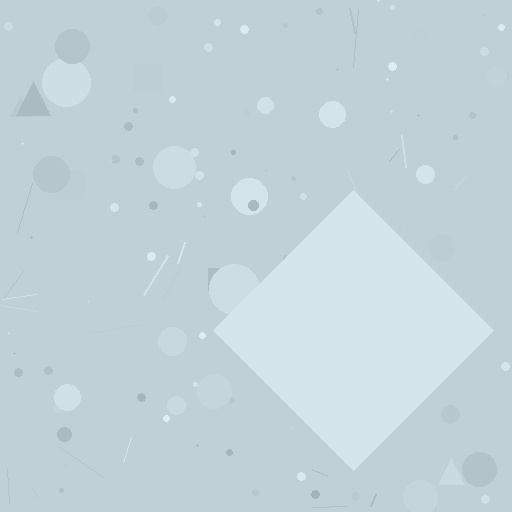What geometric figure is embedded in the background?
A diamond is embedded in the background.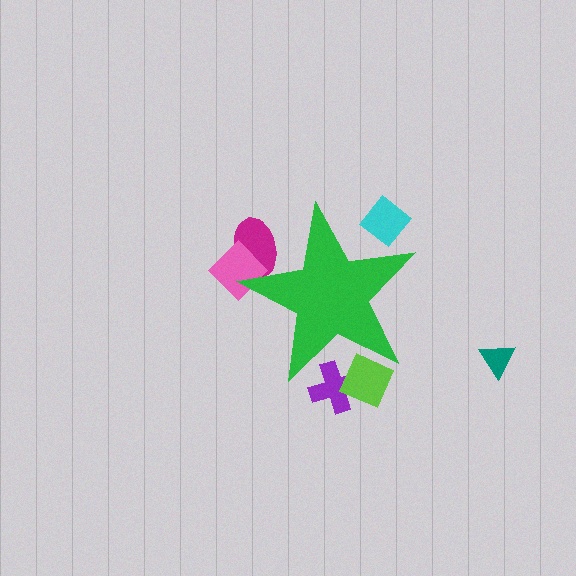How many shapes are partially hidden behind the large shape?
5 shapes are partially hidden.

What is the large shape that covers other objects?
A green star.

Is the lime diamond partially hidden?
Yes, the lime diamond is partially hidden behind the green star.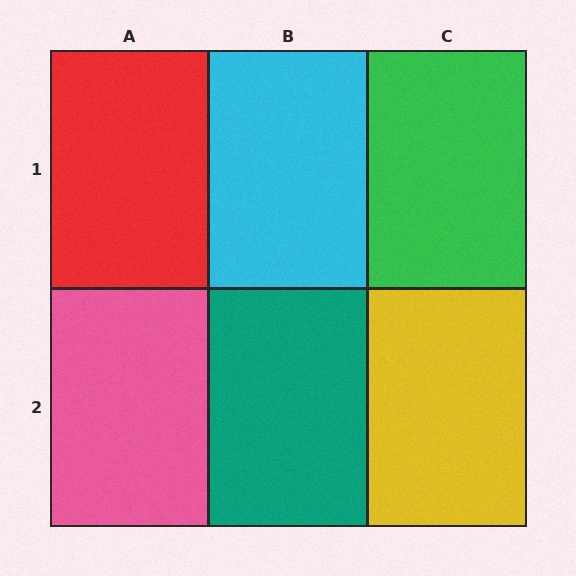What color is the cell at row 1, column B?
Cyan.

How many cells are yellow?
1 cell is yellow.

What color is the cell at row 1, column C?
Green.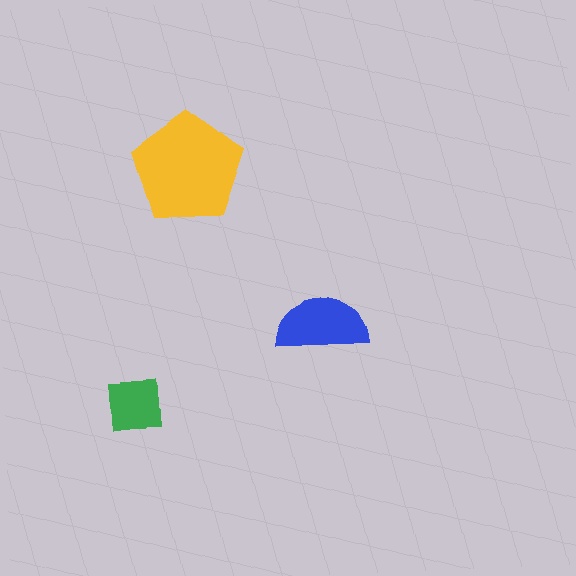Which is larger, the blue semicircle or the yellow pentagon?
The yellow pentagon.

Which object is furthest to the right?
The blue semicircle is rightmost.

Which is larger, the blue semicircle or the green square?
The blue semicircle.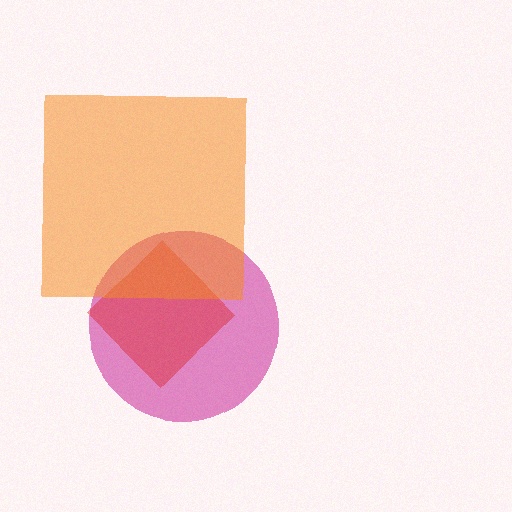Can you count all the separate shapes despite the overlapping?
Yes, there are 3 separate shapes.